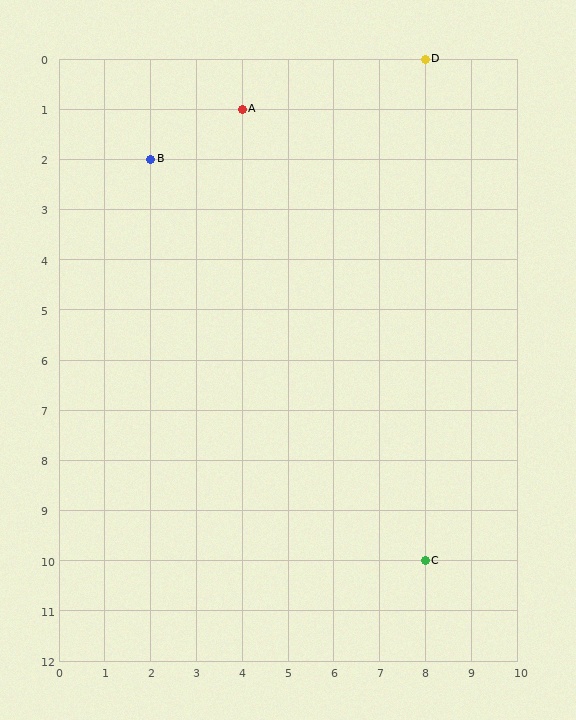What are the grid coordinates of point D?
Point D is at grid coordinates (8, 0).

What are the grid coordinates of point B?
Point B is at grid coordinates (2, 2).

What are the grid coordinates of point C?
Point C is at grid coordinates (8, 10).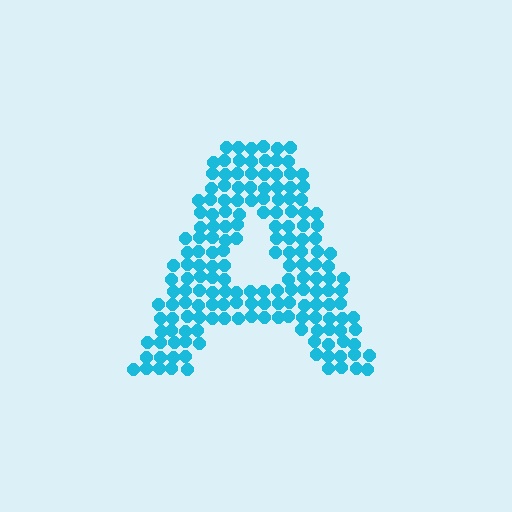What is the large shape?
The large shape is the letter A.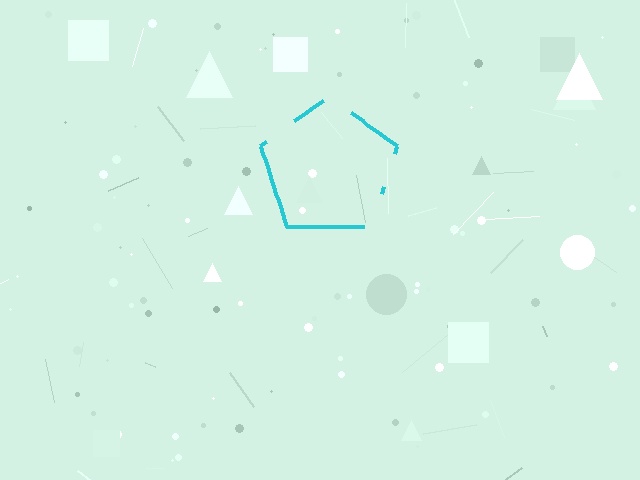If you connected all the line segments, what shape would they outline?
They would outline a pentagon.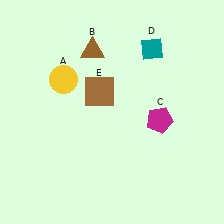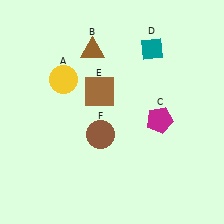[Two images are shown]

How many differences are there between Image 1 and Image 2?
There is 1 difference between the two images.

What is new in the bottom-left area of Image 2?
A brown circle (F) was added in the bottom-left area of Image 2.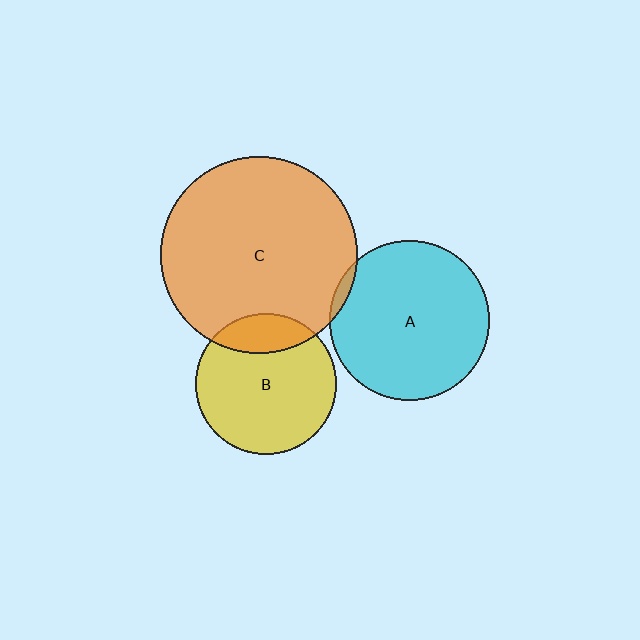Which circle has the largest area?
Circle C (orange).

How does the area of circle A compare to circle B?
Approximately 1.3 times.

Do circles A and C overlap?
Yes.